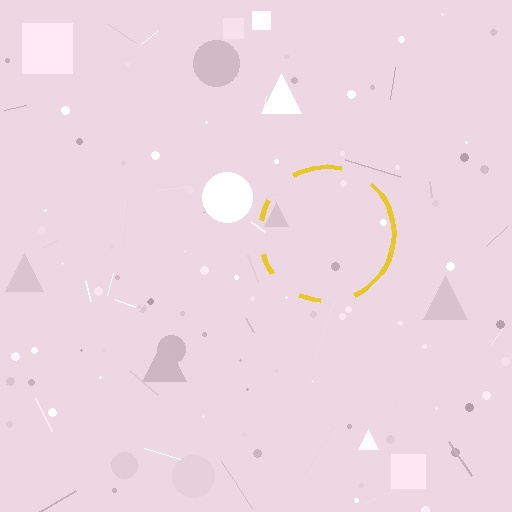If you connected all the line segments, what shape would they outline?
They would outline a circle.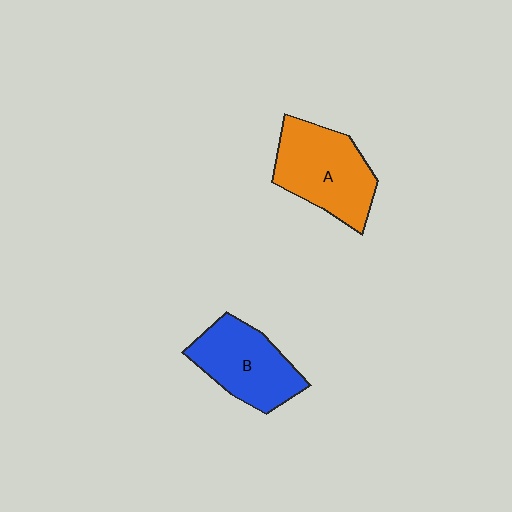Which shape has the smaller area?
Shape B (blue).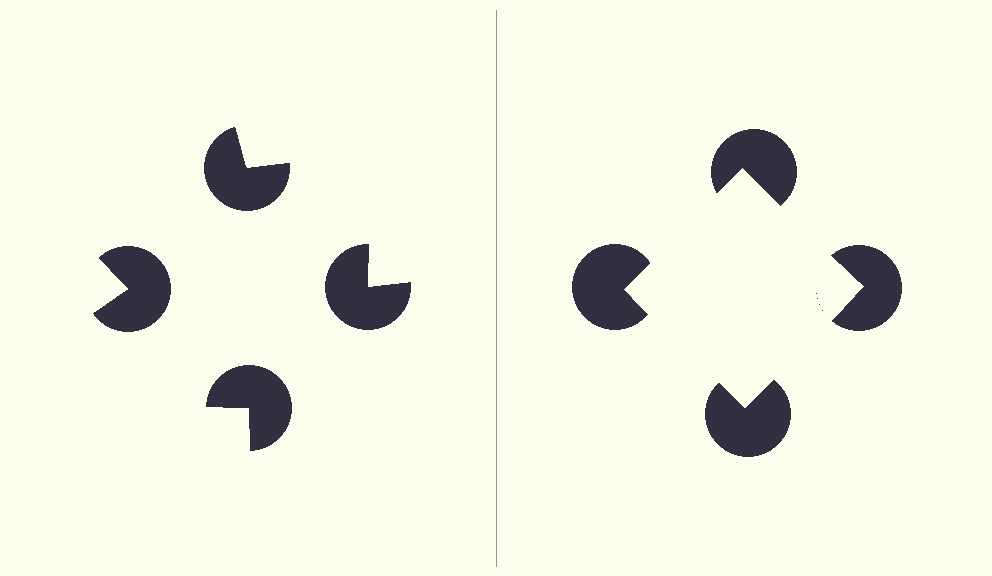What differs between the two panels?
The pac-man discs are positioned identically on both sides; only the wedge orientations differ. On the right they align to a square; on the left they are misaligned.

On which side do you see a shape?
An illusory square appears on the right side. On the left side the wedge cuts are rotated, so no coherent shape forms.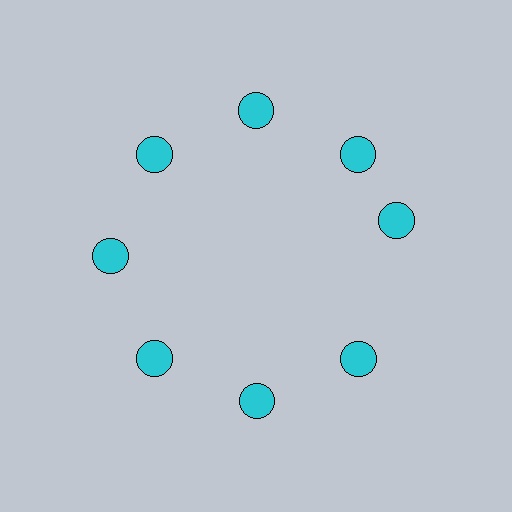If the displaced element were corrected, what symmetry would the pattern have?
It would have 8-fold rotational symmetry — the pattern would map onto itself every 45 degrees.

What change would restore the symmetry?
The symmetry would be restored by rotating it back into even spacing with its neighbors so that all 8 circles sit at equal angles and equal distance from the center.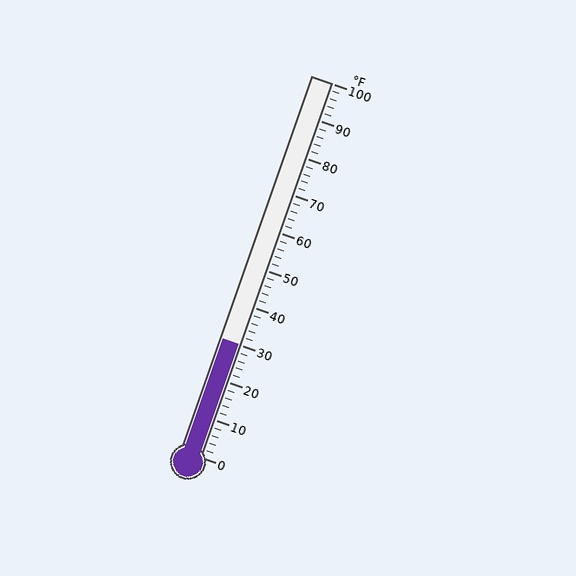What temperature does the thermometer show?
The thermometer shows approximately 30°F.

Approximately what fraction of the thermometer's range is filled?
The thermometer is filled to approximately 30% of its range.